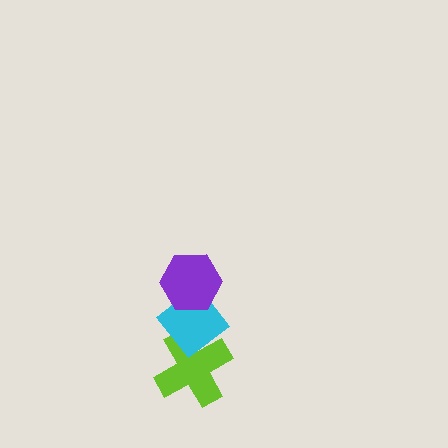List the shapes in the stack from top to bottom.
From top to bottom: the purple hexagon, the cyan diamond, the lime cross.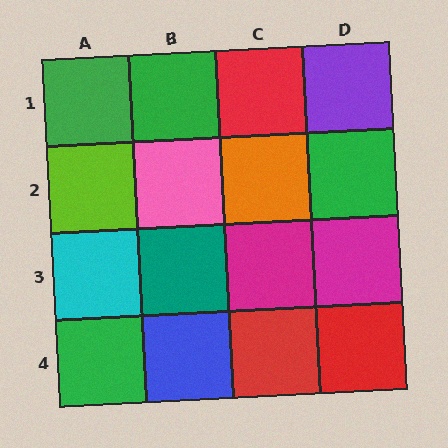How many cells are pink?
1 cell is pink.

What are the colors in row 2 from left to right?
Lime, pink, orange, green.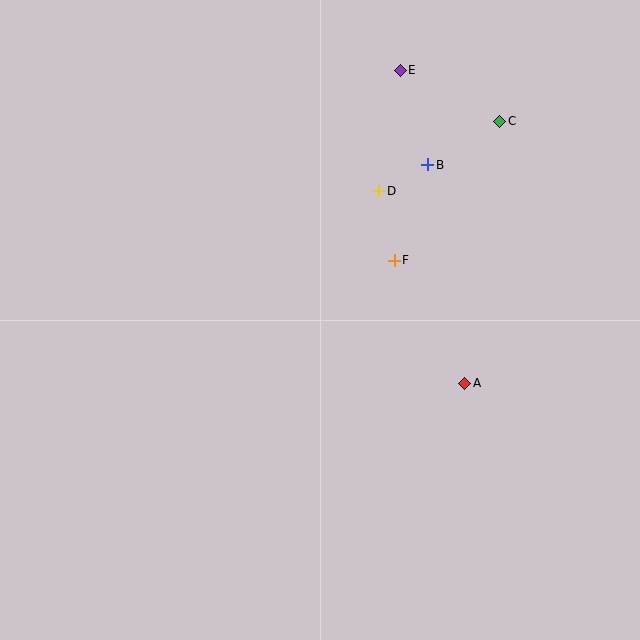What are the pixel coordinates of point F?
Point F is at (394, 260).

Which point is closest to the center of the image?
Point F at (394, 260) is closest to the center.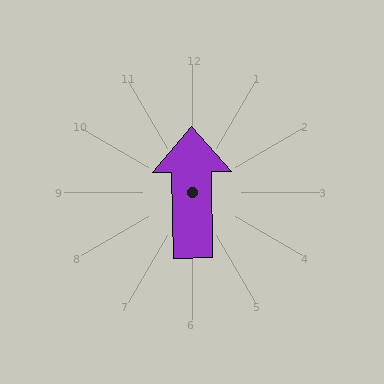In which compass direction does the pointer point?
North.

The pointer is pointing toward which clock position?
Roughly 12 o'clock.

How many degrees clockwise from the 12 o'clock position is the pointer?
Approximately 359 degrees.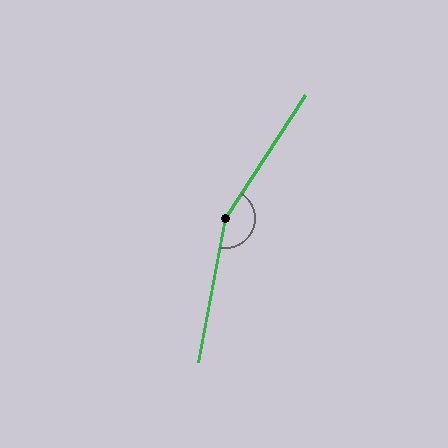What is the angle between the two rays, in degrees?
Approximately 157 degrees.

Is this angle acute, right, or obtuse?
It is obtuse.